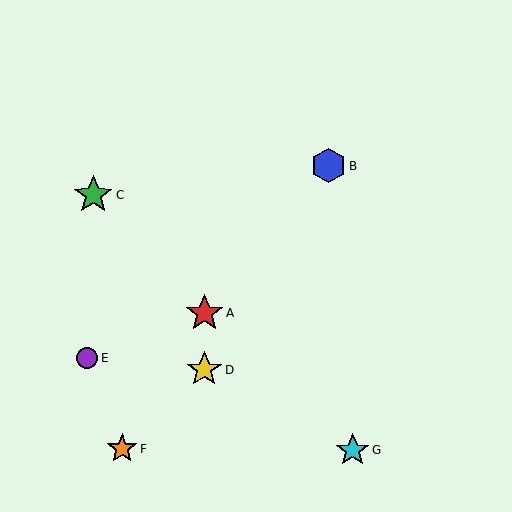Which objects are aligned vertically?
Objects A, D are aligned vertically.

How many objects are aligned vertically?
2 objects (A, D) are aligned vertically.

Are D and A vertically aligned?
Yes, both are at x≈204.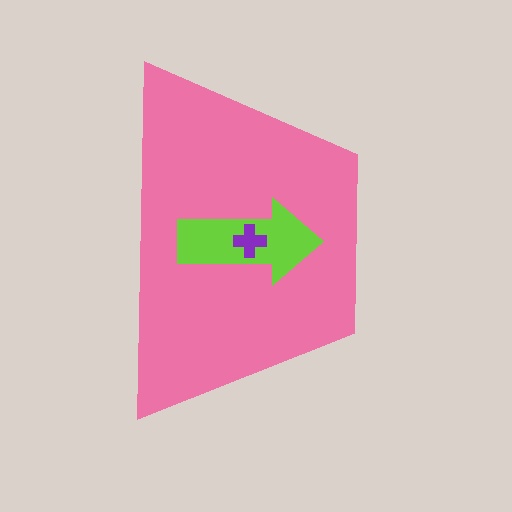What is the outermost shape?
The pink trapezoid.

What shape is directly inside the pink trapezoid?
The lime arrow.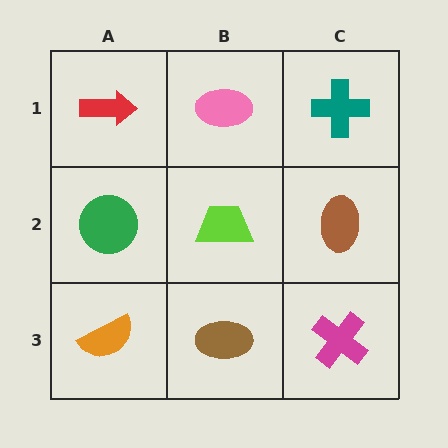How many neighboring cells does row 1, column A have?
2.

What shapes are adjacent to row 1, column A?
A green circle (row 2, column A), a pink ellipse (row 1, column B).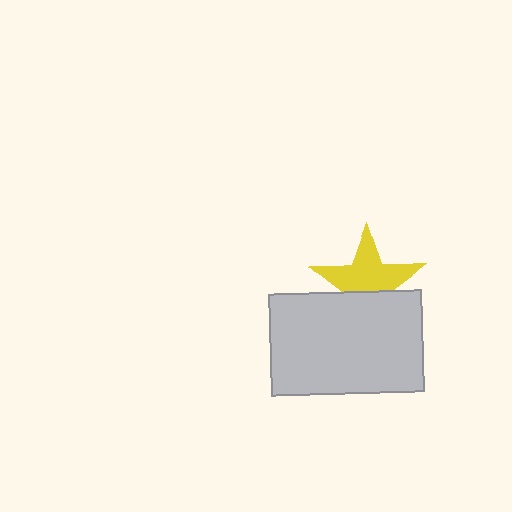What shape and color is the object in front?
The object in front is a light gray rectangle.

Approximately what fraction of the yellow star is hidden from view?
Roughly 38% of the yellow star is hidden behind the light gray rectangle.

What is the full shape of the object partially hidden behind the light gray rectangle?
The partially hidden object is a yellow star.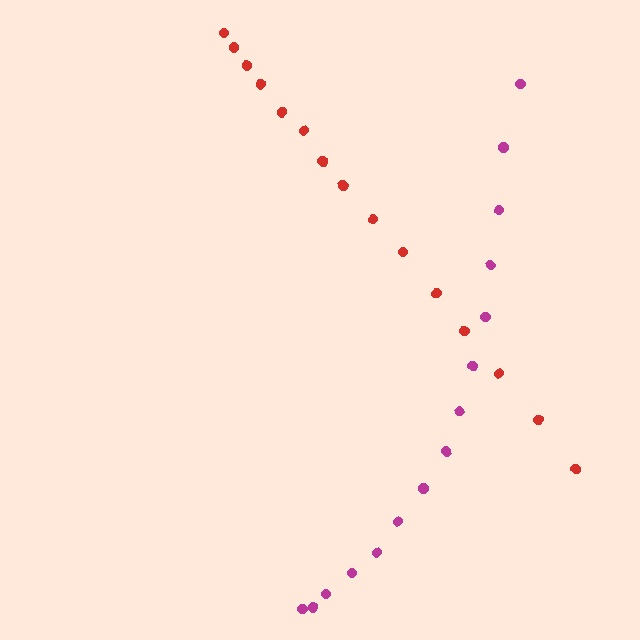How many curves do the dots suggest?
There are 2 distinct paths.